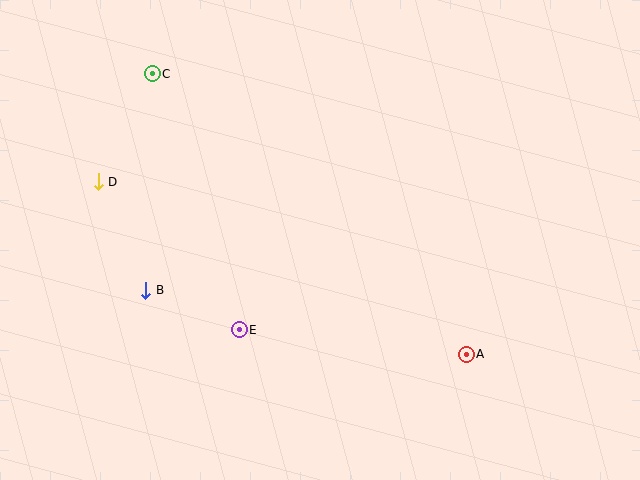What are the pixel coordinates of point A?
Point A is at (466, 354).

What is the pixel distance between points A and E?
The distance between A and E is 228 pixels.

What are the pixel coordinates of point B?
Point B is at (146, 290).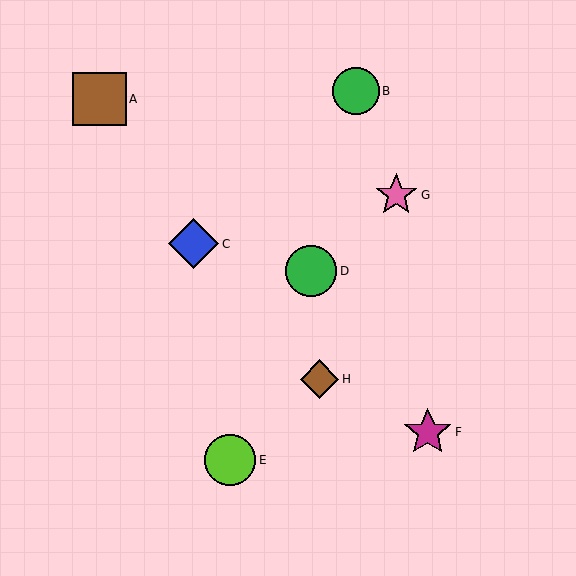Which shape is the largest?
The brown square (labeled A) is the largest.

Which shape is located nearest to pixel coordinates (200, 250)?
The blue diamond (labeled C) at (194, 244) is nearest to that location.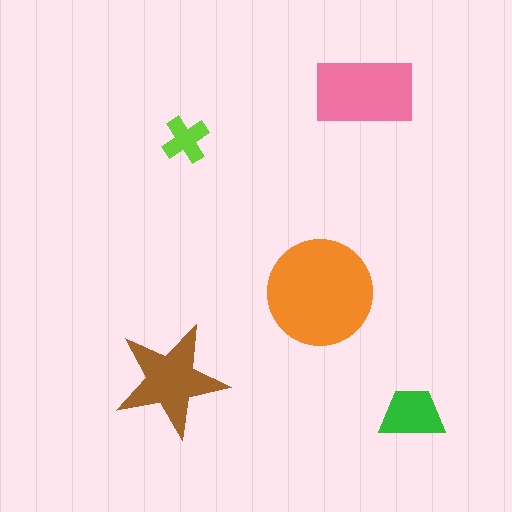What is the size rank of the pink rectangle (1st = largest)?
2nd.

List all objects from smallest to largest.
The lime cross, the green trapezoid, the brown star, the pink rectangle, the orange circle.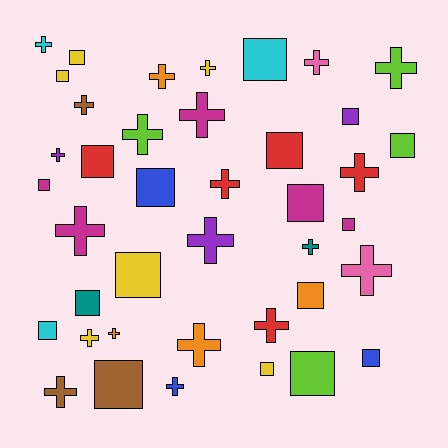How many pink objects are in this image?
There are 2 pink objects.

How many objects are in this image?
There are 40 objects.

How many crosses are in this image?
There are 21 crosses.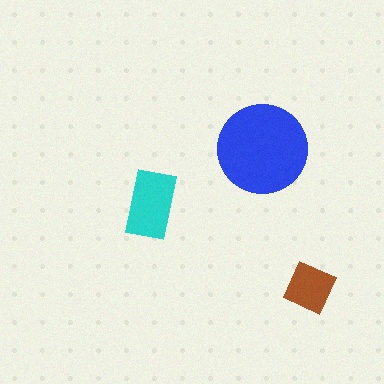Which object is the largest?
The blue circle.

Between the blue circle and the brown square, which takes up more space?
The blue circle.